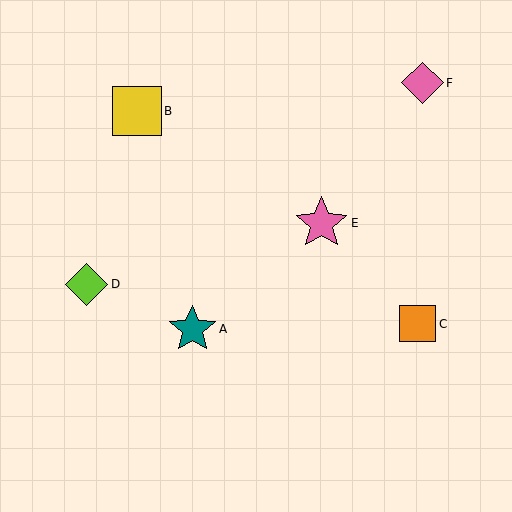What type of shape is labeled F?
Shape F is a pink diamond.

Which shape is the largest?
The pink star (labeled E) is the largest.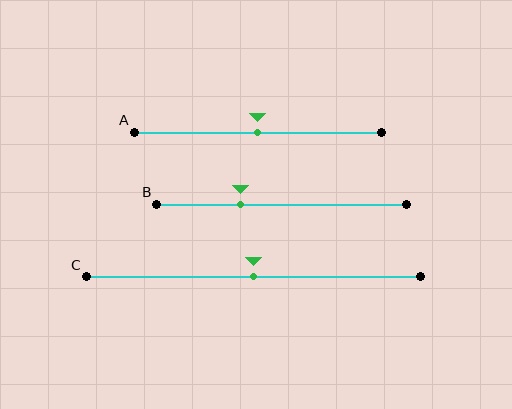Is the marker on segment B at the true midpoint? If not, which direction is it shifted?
No, the marker on segment B is shifted to the left by about 16% of the segment length.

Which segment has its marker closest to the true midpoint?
Segment A has its marker closest to the true midpoint.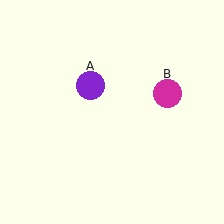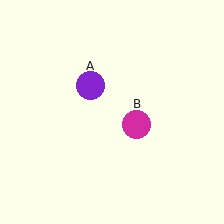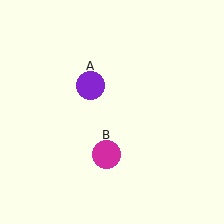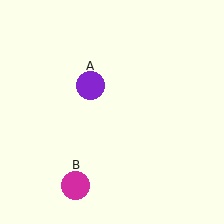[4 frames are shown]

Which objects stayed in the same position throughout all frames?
Purple circle (object A) remained stationary.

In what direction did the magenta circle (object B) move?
The magenta circle (object B) moved down and to the left.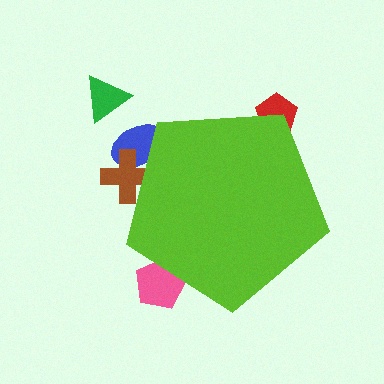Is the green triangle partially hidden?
No, the green triangle is fully visible.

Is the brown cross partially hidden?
Yes, the brown cross is partially hidden behind the lime pentagon.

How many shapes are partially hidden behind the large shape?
4 shapes are partially hidden.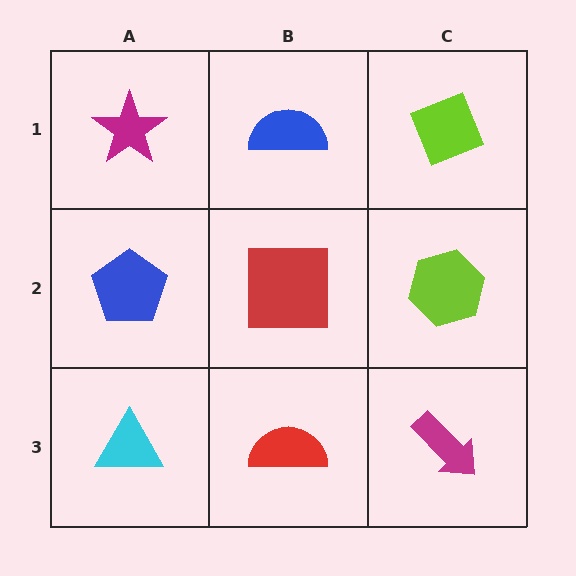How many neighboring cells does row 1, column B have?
3.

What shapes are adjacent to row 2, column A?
A magenta star (row 1, column A), a cyan triangle (row 3, column A), a red square (row 2, column B).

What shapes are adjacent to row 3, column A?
A blue pentagon (row 2, column A), a red semicircle (row 3, column B).